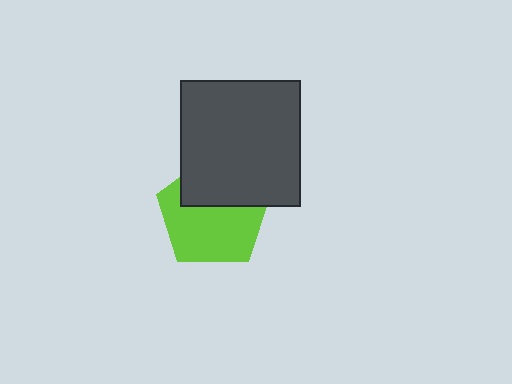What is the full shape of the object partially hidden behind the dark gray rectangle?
The partially hidden object is a lime pentagon.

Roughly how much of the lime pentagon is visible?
About half of it is visible (roughly 61%).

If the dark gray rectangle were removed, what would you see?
You would see the complete lime pentagon.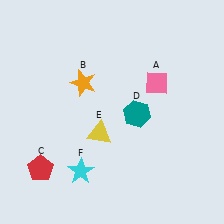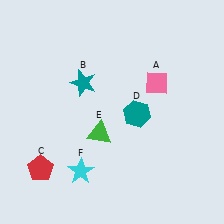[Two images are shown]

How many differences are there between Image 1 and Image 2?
There are 2 differences between the two images.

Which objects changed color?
B changed from orange to teal. E changed from yellow to green.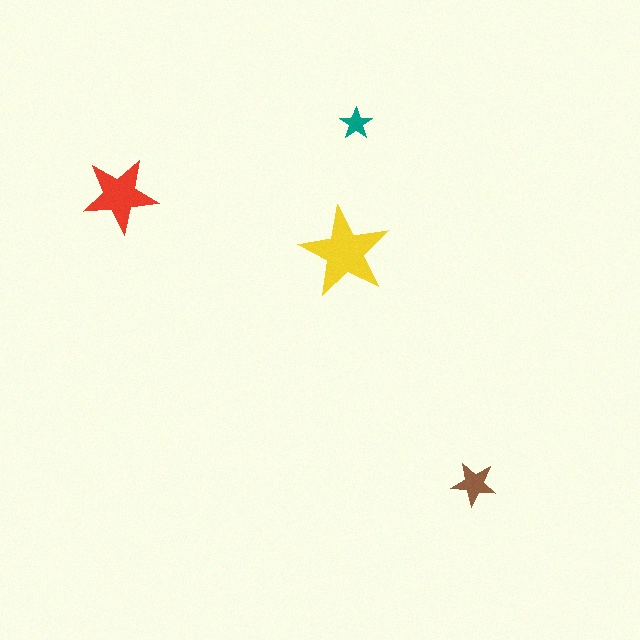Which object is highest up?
The teal star is topmost.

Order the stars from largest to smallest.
the yellow one, the red one, the brown one, the teal one.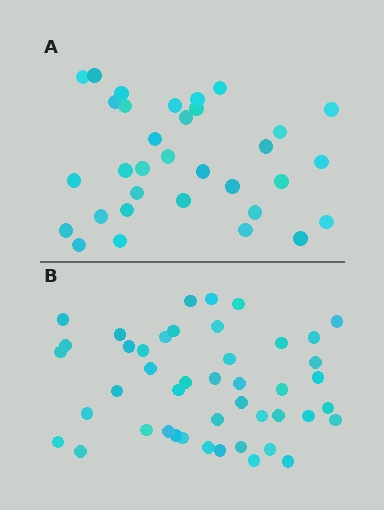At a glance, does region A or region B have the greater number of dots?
Region B (the bottom region) has more dots.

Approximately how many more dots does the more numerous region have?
Region B has roughly 12 or so more dots than region A.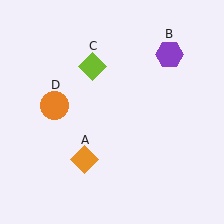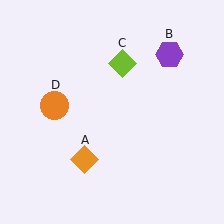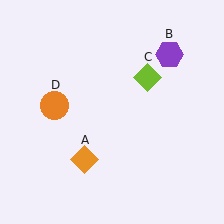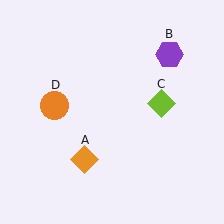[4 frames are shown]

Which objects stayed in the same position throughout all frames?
Orange diamond (object A) and purple hexagon (object B) and orange circle (object D) remained stationary.